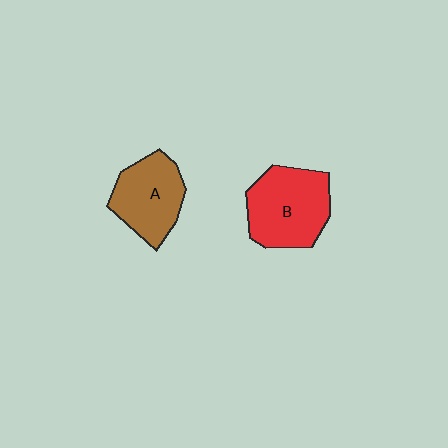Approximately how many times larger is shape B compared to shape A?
Approximately 1.2 times.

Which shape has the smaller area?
Shape A (brown).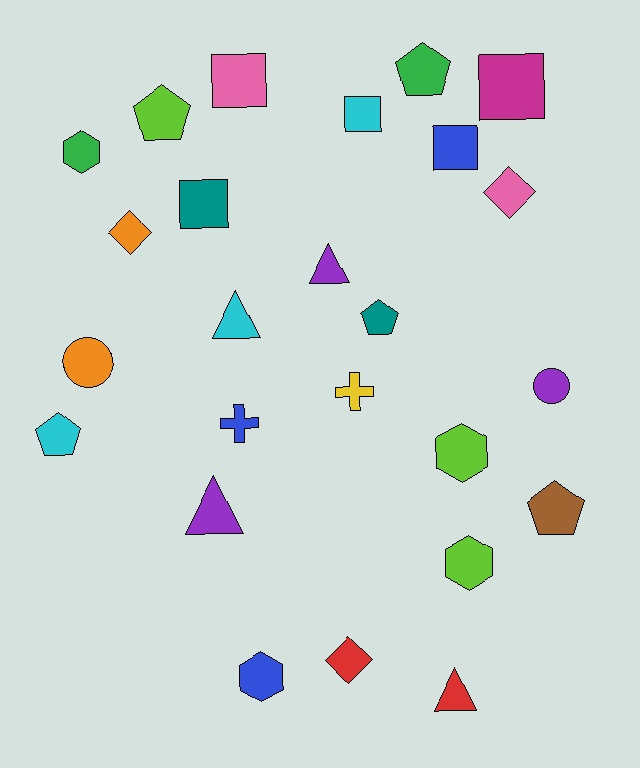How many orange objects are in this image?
There are 2 orange objects.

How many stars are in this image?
There are no stars.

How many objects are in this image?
There are 25 objects.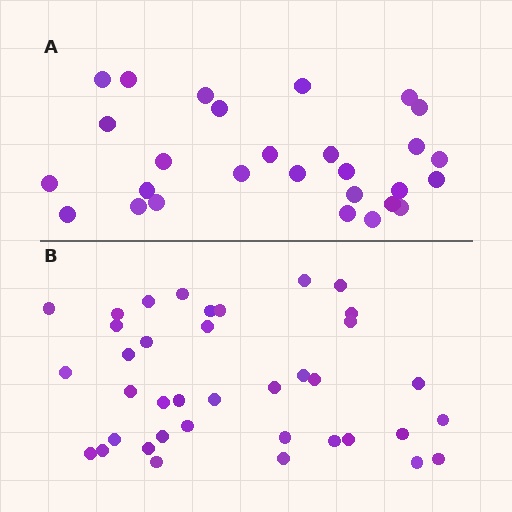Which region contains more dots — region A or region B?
Region B (the bottom region) has more dots.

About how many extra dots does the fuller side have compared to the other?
Region B has roughly 10 or so more dots than region A.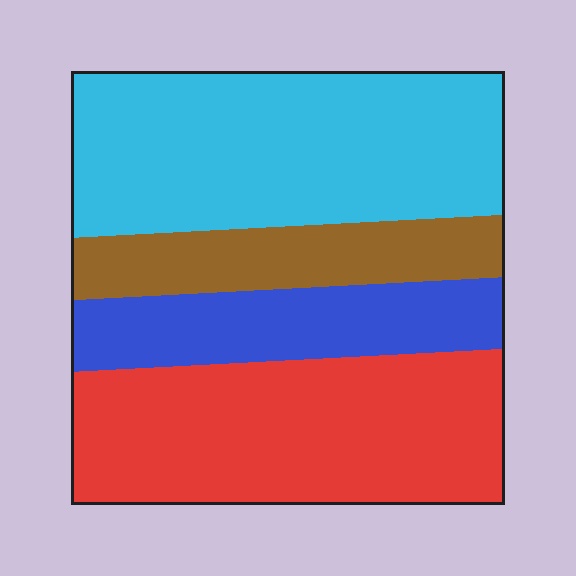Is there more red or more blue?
Red.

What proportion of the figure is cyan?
Cyan takes up about three eighths (3/8) of the figure.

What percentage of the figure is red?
Red takes up between a quarter and a half of the figure.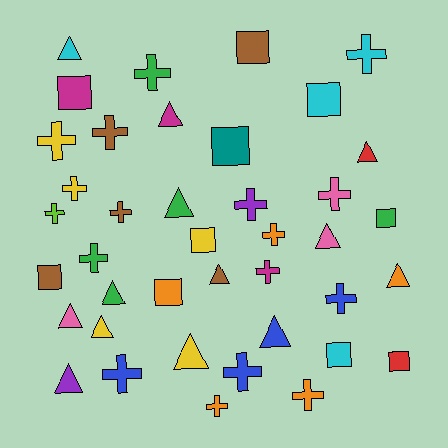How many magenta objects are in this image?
There are 3 magenta objects.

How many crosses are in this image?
There are 17 crosses.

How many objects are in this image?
There are 40 objects.